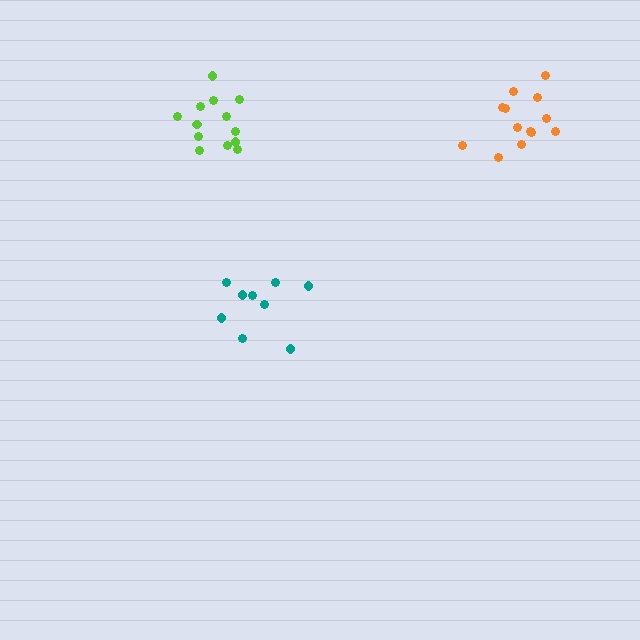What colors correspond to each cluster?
The clusters are colored: orange, teal, lime.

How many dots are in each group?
Group 1: 13 dots, Group 2: 9 dots, Group 3: 13 dots (35 total).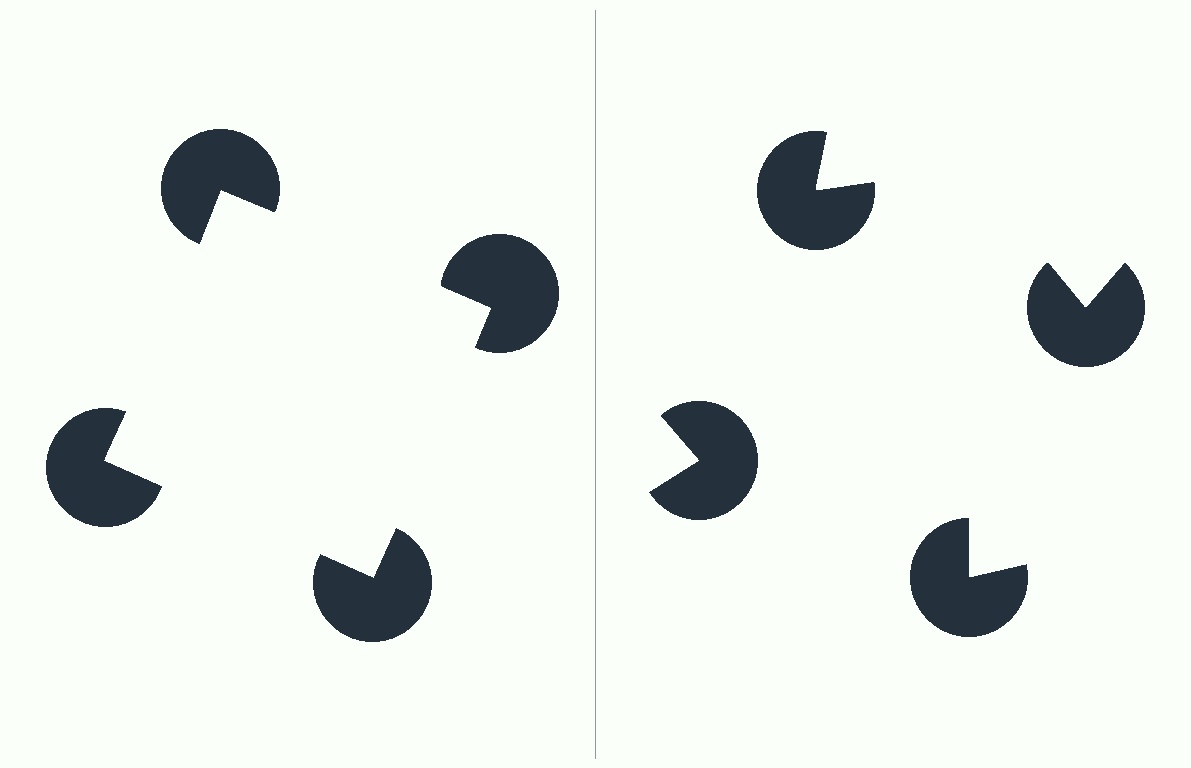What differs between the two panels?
The pac-man discs are positioned identically on both sides; only the wedge orientations differ. On the left they align to a square; on the right they are misaligned.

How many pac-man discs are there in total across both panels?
8 — 4 on each side.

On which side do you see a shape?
An illusory square appears on the left side. On the right side the wedge cuts are rotated, so no coherent shape forms.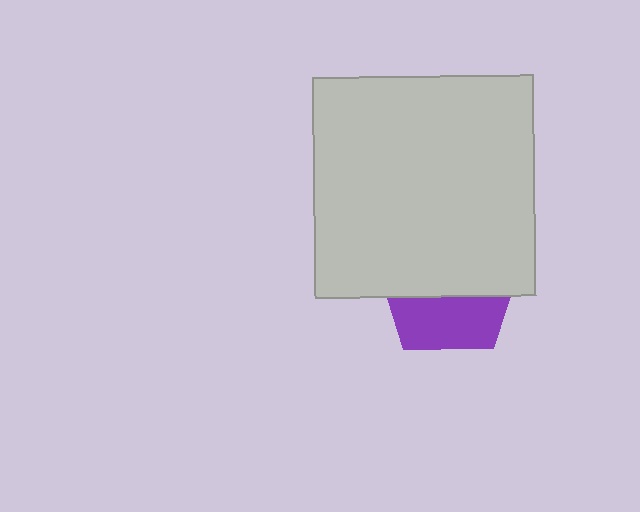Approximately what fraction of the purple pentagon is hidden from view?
Roughly 61% of the purple pentagon is hidden behind the light gray square.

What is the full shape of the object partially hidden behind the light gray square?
The partially hidden object is a purple pentagon.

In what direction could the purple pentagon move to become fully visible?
The purple pentagon could move down. That would shift it out from behind the light gray square entirely.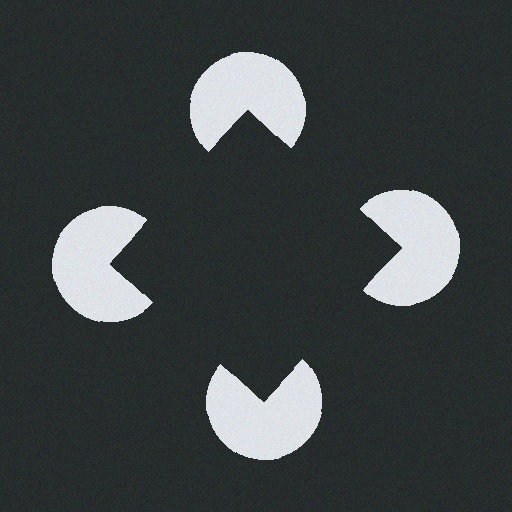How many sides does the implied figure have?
4 sides.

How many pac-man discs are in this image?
There are 4 — one at each vertex of the illusory square.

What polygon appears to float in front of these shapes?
An illusory square — its edges are inferred from the aligned wedge cuts in the pac-man discs, not physically drawn.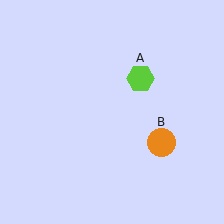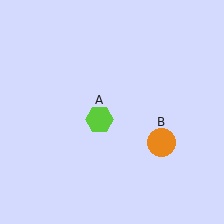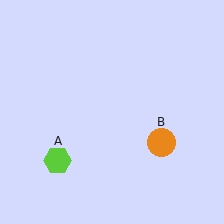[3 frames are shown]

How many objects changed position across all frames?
1 object changed position: lime hexagon (object A).